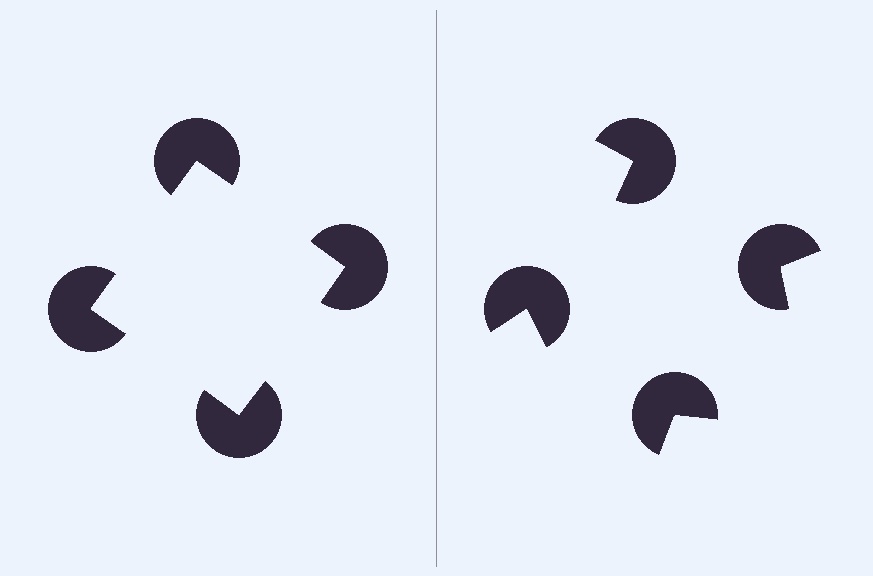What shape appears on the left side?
An illusory square.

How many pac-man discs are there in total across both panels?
8 — 4 on each side.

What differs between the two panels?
The pac-man discs are positioned identically on both sides; only the wedge orientations differ. On the left they align to a square; on the right they are misaligned.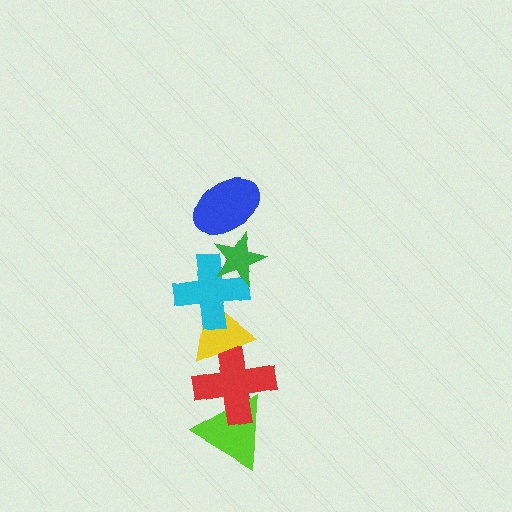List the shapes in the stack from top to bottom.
From top to bottom: the blue ellipse, the green star, the cyan cross, the yellow triangle, the red cross, the lime triangle.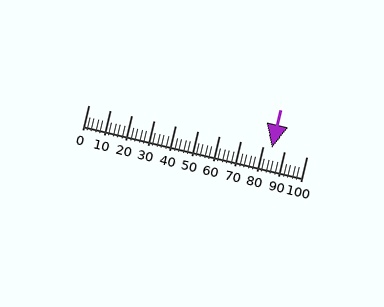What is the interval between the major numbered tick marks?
The major tick marks are spaced 10 units apart.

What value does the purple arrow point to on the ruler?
The purple arrow points to approximately 84.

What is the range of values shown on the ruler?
The ruler shows values from 0 to 100.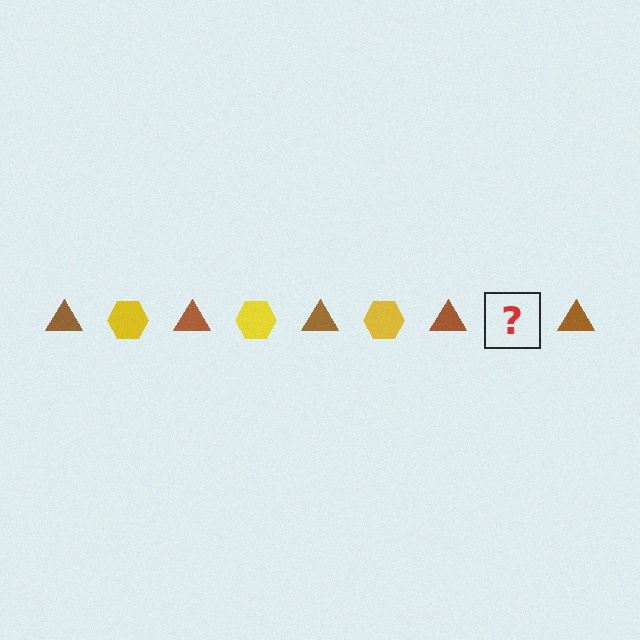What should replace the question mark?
The question mark should be replaced with a yellow hexagon.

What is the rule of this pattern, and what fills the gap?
The rule is that the pattern alternates between brown triangle and yellow hexagon. The gap should be filled with a yellow hexagon.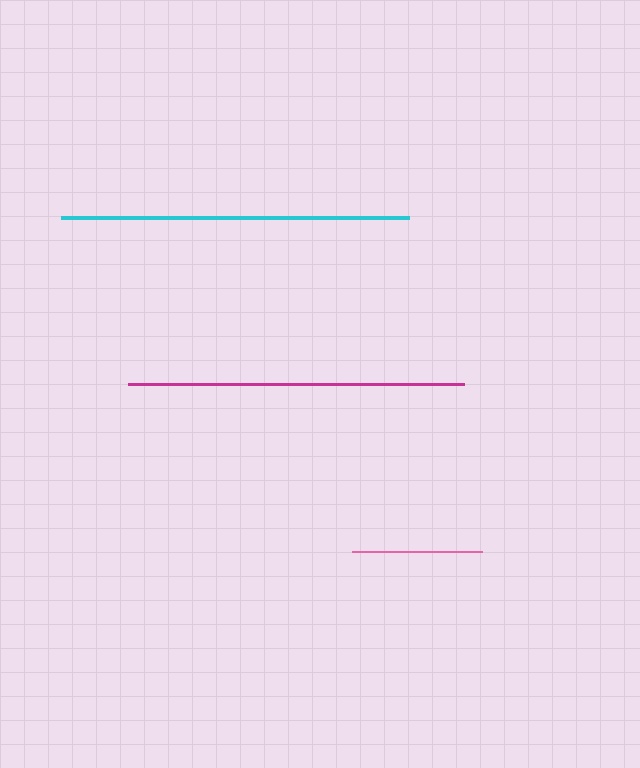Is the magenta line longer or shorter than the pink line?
The magenta line is longer than the pink line.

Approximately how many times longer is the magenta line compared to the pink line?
The magenta line is approximately 2.6 times the length of the pink line.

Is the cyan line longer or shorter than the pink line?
The cyan line is longer than the pink line.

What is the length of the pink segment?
The pink segment is approximately 130 pixels long.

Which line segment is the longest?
The cyan line is the longest at approximately 348 pixels.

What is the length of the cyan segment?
The cyan segment is approximately 348 pixels long.